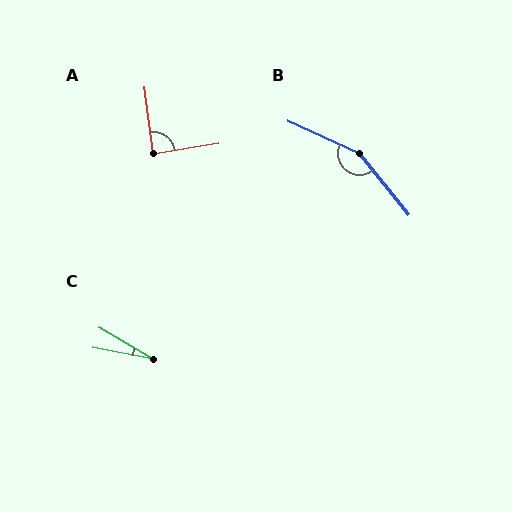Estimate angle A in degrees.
Approximately 88 degrees.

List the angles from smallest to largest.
C (20°), A (88°), B (154°).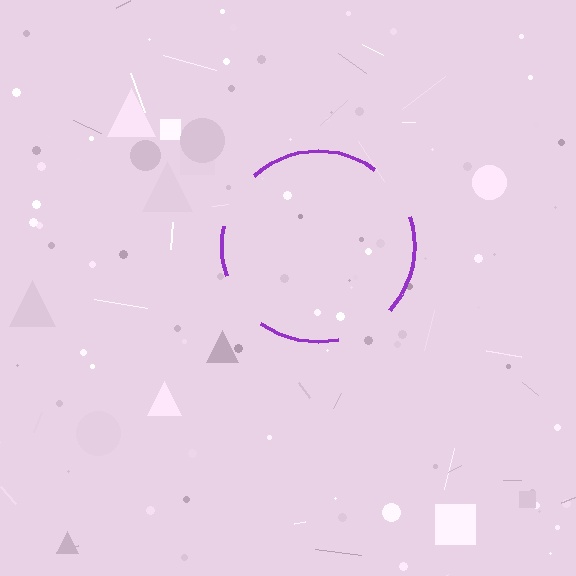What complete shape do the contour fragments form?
The contour fragments form a circle.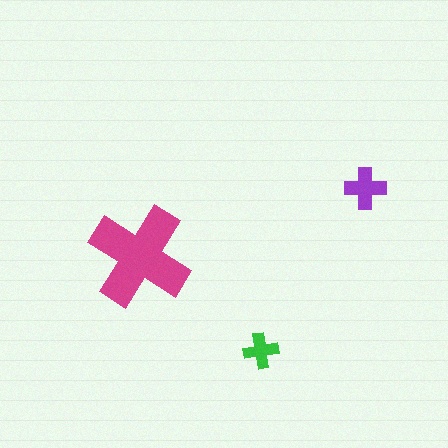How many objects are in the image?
There are 3 objects in the image.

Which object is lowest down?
The green cross is bottommost.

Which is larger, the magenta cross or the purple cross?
The magenta one.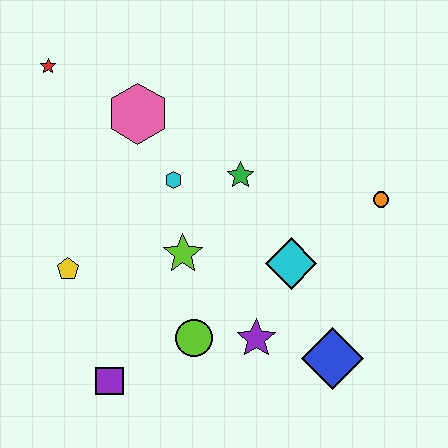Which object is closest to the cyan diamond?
The purple star is closest to the cyan diamond.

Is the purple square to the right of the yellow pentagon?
Yes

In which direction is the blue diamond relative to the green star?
The blue diamond is below the green star.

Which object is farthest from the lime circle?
The red star is farthest from the lime circle.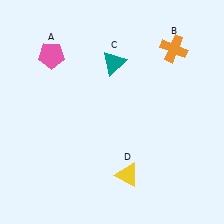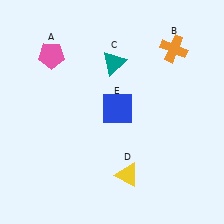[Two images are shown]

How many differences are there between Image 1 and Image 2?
There is 1 difference between the two images.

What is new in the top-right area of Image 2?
A blue square (E) was added in the top-right area of Image 2.